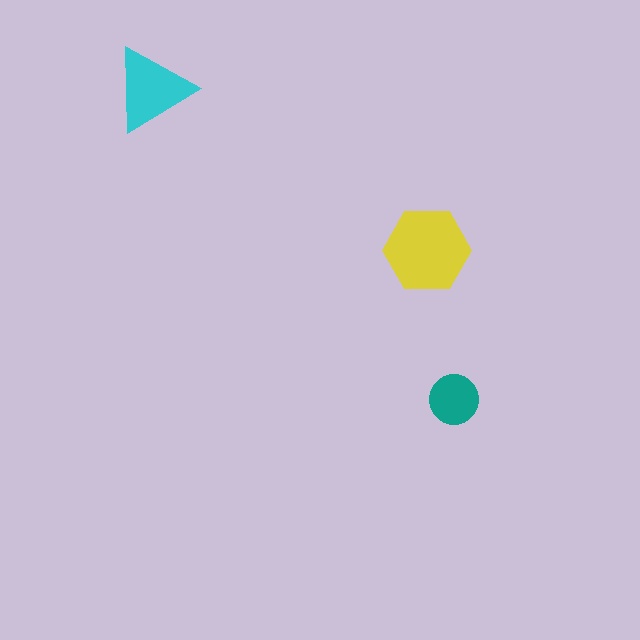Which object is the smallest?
The teal circle.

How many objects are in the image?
There are 3 objects in the image.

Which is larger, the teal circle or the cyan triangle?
The cyan triangle.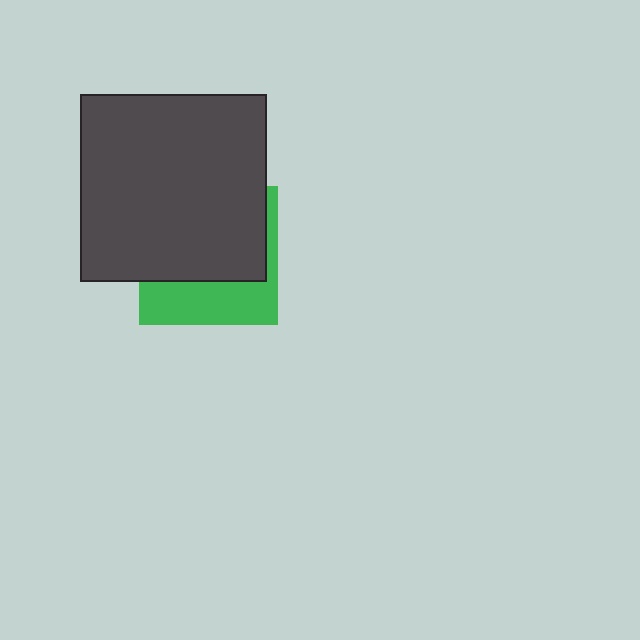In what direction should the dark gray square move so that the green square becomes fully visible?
The dark gray square should move up. That is the shortest direction to clear the overlap and leave the green square fully visible.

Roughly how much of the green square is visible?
A small part of it is visible (roughly 36%).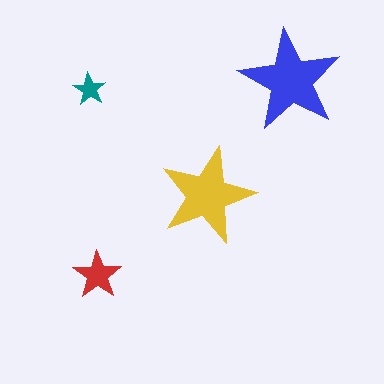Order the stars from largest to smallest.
the blue one, the yellow one, the red one, the teal one.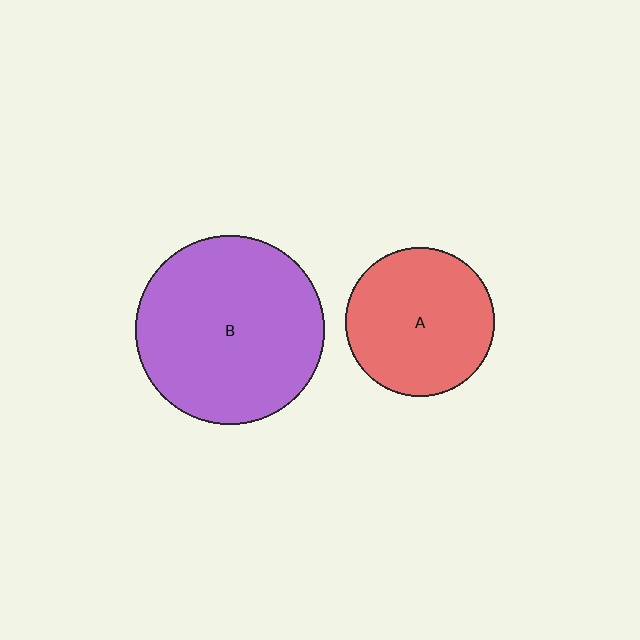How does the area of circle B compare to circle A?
Approximately 1.6 times.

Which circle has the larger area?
Circle B (purple).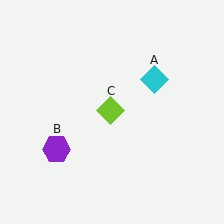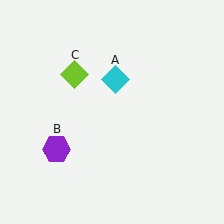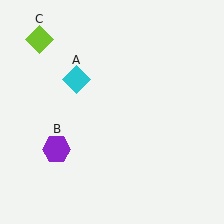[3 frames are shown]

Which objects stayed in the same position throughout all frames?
Purple hexagon (object B) remained stationary.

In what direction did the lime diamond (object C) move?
The lime diamond (object C) moved up and to the left.